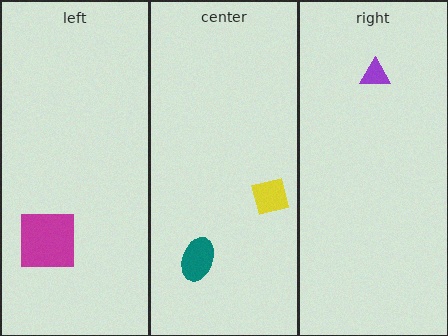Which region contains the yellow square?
The center region.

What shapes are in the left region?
The magenta square.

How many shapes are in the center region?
2.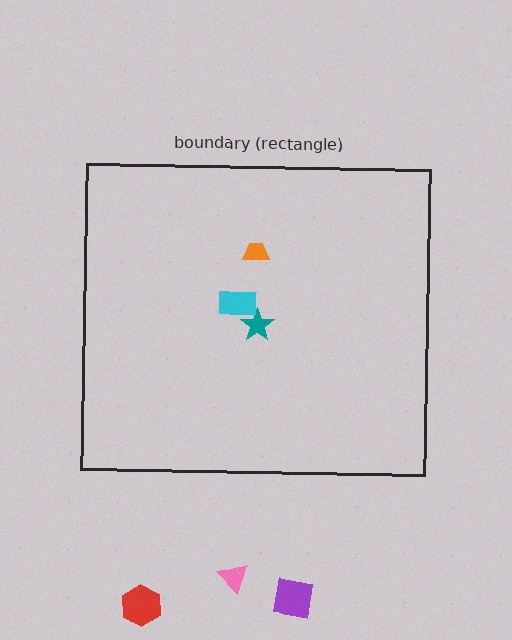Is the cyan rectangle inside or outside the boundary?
Inside.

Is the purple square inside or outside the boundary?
Outside.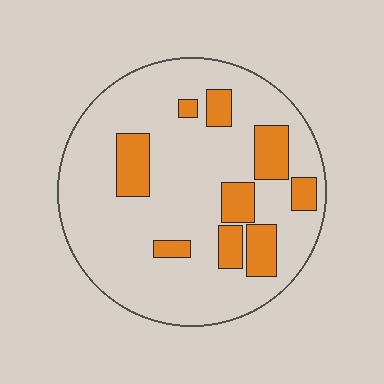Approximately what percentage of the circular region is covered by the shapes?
Approximately 20%.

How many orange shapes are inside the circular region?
9.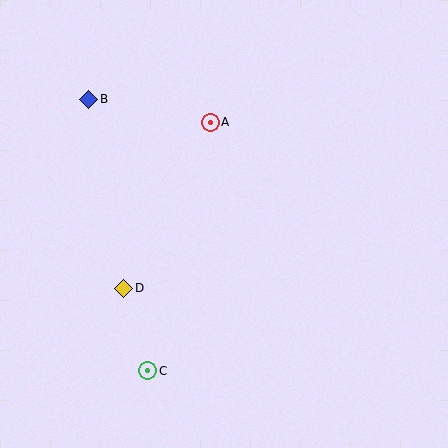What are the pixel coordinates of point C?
Point C is at (148, 371).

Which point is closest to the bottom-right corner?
Point C is closest to the bottom-right corner.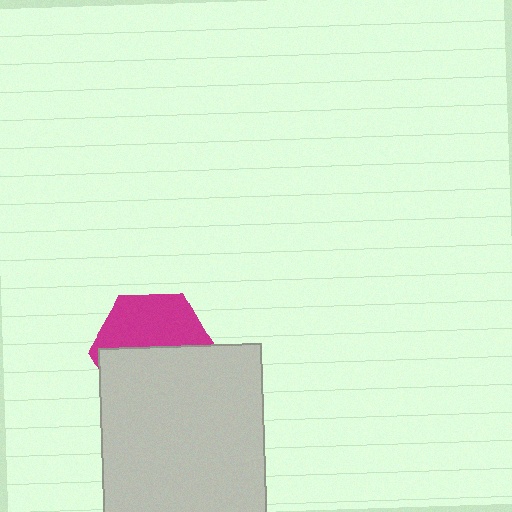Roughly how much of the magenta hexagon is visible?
About half of it is visible (roughly 47%).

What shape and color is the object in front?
The object in front is a light gray rectangle.